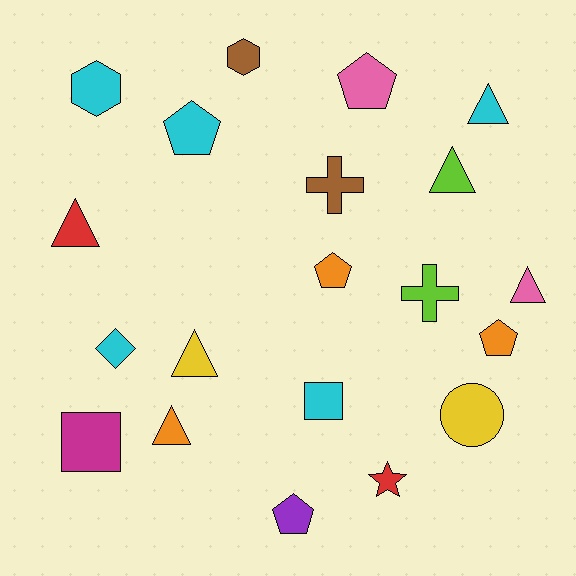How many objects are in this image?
There are 20 objects.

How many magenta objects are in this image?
There is 1 magenta object.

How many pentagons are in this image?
There are 5 pentagons.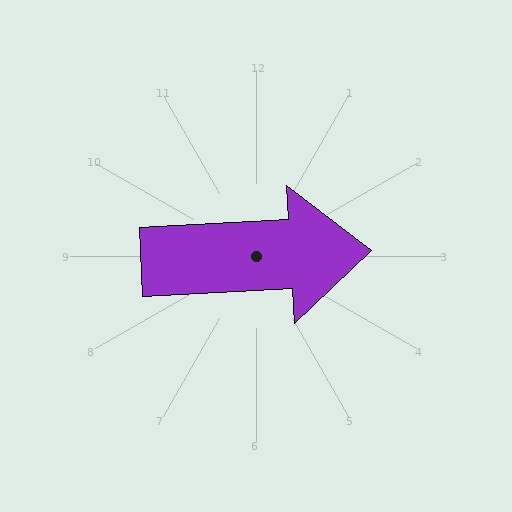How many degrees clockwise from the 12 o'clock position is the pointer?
Approximately 87 degrees.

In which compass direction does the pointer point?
East.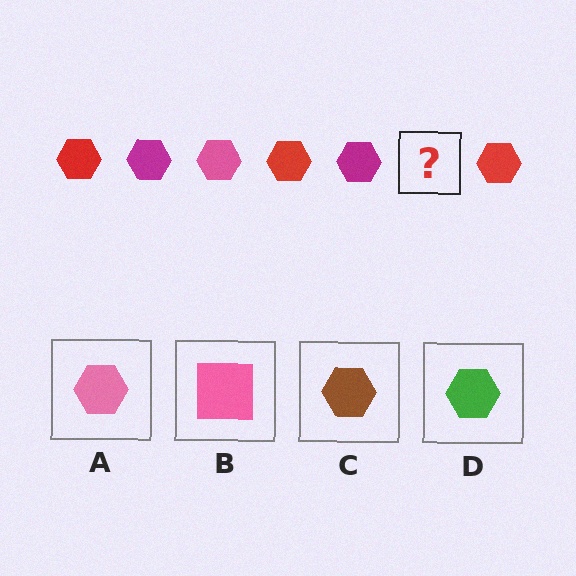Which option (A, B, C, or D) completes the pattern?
A.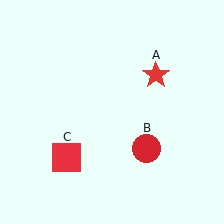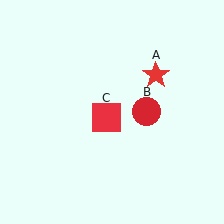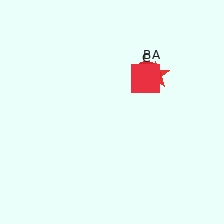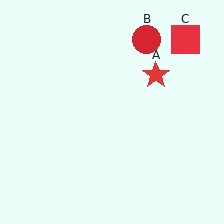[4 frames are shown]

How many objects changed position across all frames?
2 objects changed position: red circle (object B), red square (object C).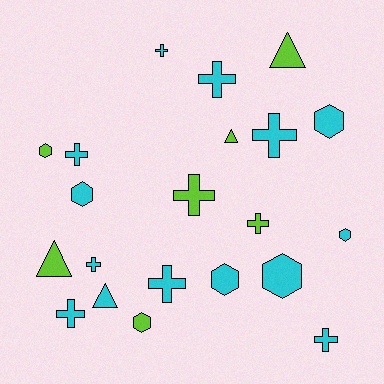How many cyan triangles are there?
There is 1 cyan triangle.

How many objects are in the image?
There are 21 objects.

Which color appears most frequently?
Cyan, with 14 objects.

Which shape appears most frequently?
Cross, with 10 objects.